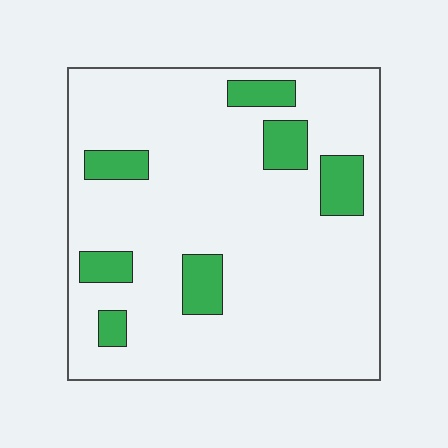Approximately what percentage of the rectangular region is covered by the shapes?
Approximately 15%.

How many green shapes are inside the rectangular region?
7.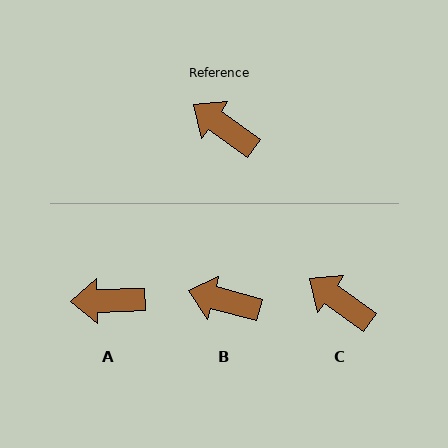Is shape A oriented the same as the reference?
No, it is off by about 38 degrees.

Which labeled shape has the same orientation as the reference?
C.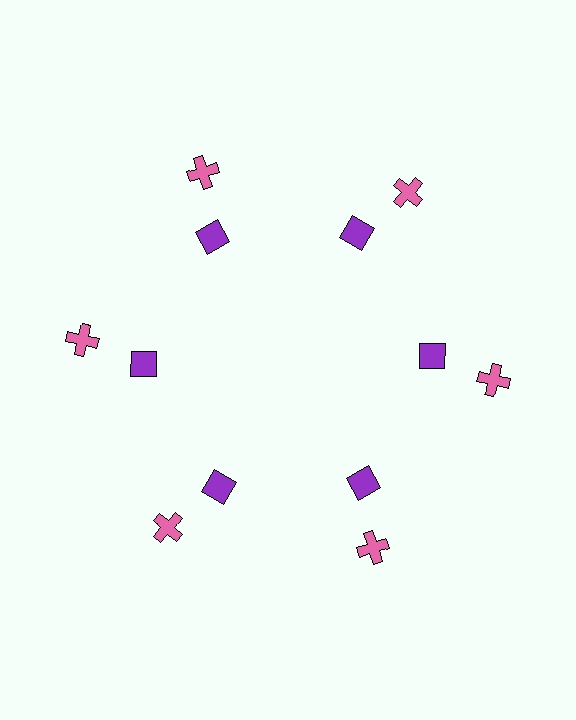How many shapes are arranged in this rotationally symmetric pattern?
There are 12 shapes, arranged in 6 groups of 2.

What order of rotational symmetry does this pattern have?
This pattern has 6-fold rotational symmetry.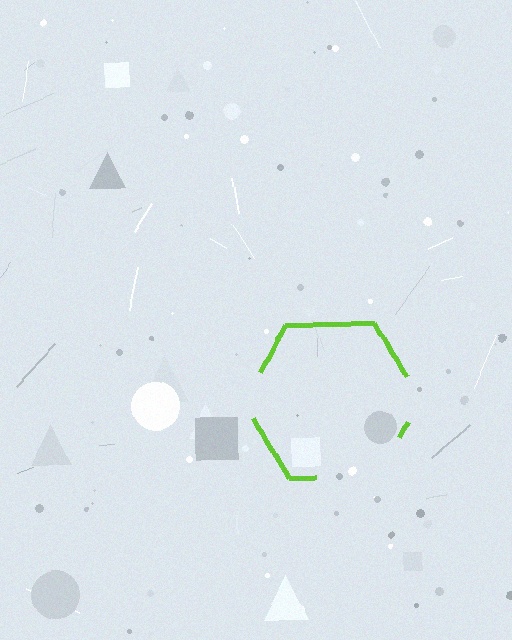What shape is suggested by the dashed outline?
The dashed outline suggests a hexagon.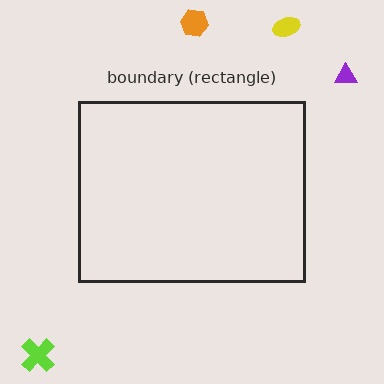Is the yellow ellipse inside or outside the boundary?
Outside.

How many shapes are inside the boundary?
0 inside, 4 outside.